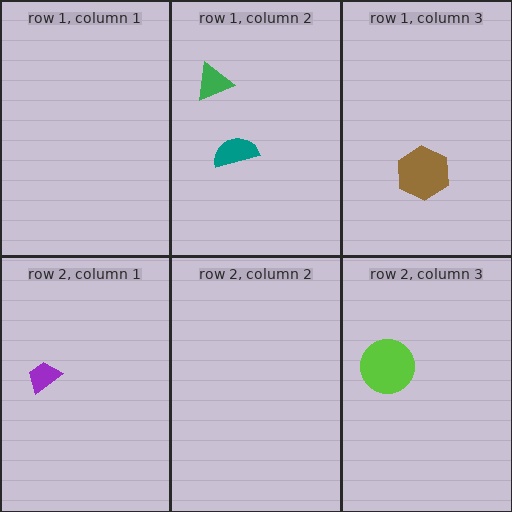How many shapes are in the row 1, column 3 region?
1.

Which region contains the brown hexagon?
The row 1, column 3 region.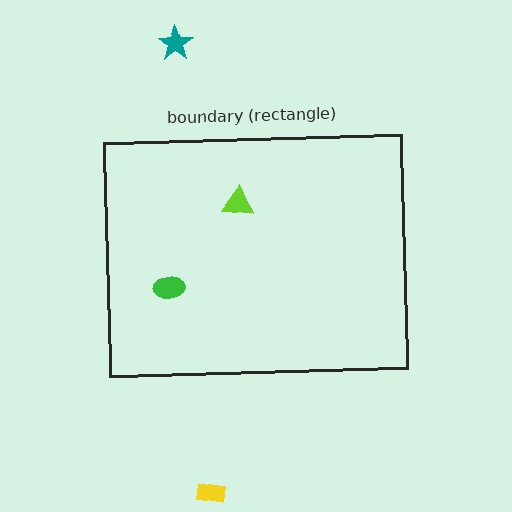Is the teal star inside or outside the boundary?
Outside.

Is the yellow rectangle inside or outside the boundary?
Outside.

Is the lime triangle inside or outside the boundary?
Inside.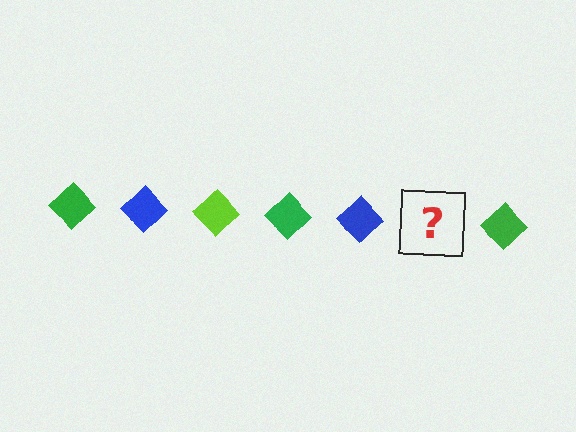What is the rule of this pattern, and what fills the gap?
The rule is that the pattern cycles through green, blue, lime diamonds. The gap should be filled with a lime diamond.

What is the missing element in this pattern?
The missing element is a lime diamond.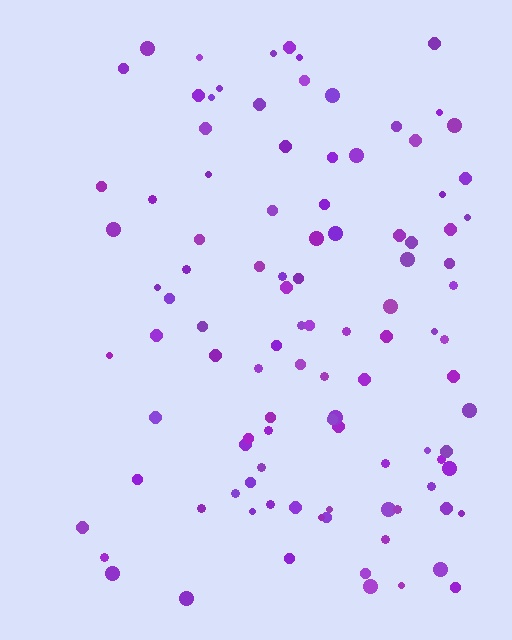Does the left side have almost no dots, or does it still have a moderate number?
Still a moderate number, just noticeably fewer than the right.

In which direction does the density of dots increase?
From left to right, with the right side densest.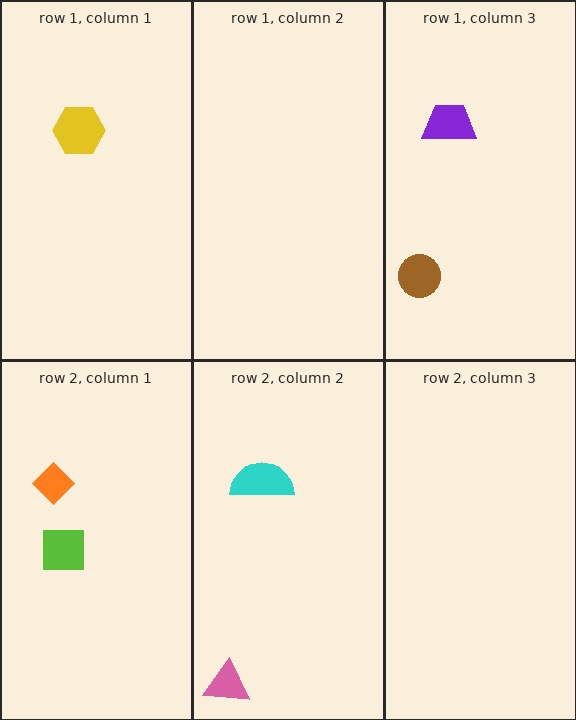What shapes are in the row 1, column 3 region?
The brown circle, the purple trapezoid.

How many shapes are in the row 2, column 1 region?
2.